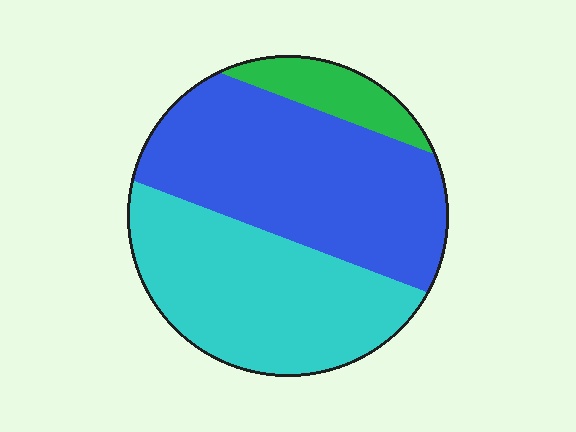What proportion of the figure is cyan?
Cyan takes up about two fifths (2/5) of the figure.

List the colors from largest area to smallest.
From largest to smallest: blue, cyan, green.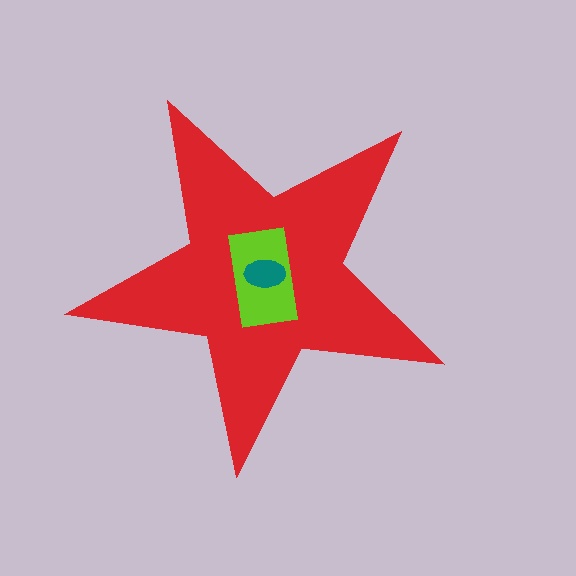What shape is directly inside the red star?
The lime rectangle.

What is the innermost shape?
The teal ellipse.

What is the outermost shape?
The red star.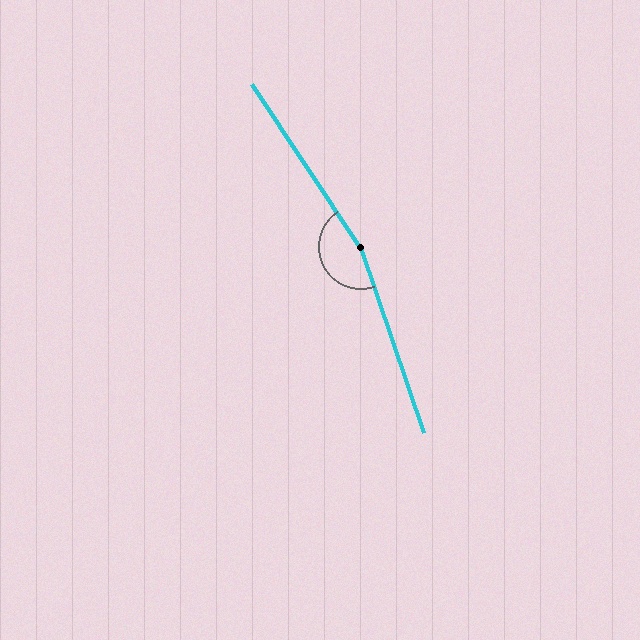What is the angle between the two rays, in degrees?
Approximately 165 degrees.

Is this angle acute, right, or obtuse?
It is obtuse.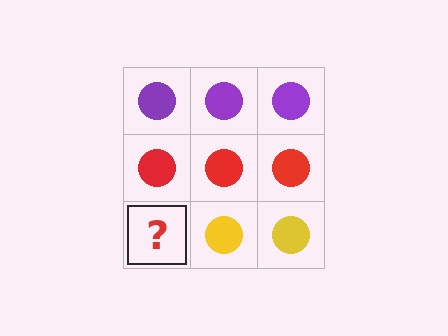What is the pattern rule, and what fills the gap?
The rule is that each row has a consistent color. The gap should be filled with a yellow circle.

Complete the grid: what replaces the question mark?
The question mark should be replaced with a yellow circle.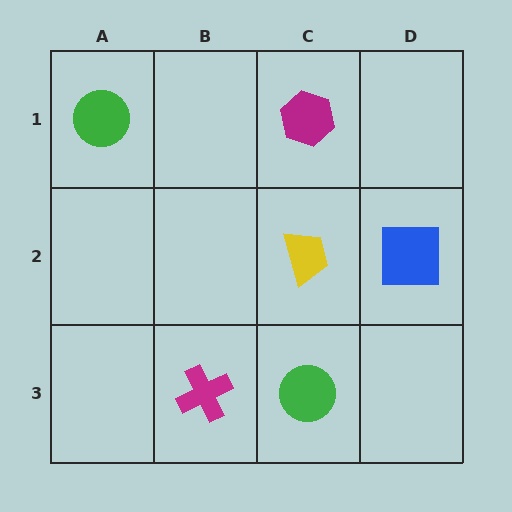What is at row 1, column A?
A green circle.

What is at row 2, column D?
A blue square.